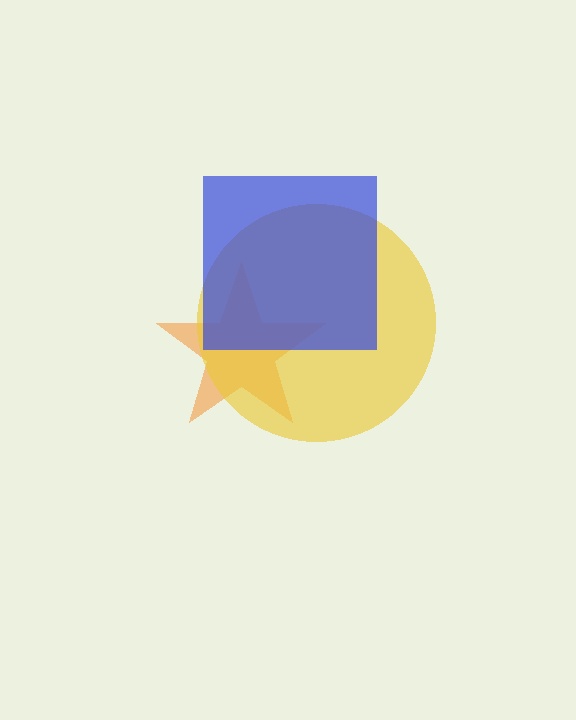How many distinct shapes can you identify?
There are 3 distinct shapes: an orange star, a yellow circle, a blue square.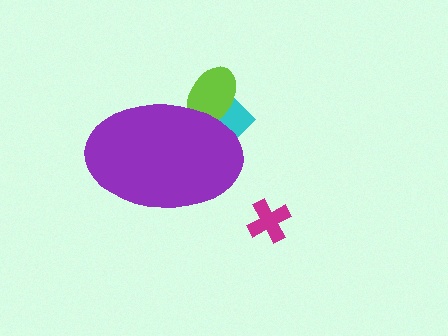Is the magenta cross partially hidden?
No, the magenta cross is fully visible.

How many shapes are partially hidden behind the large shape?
2 shapes are partially hidden.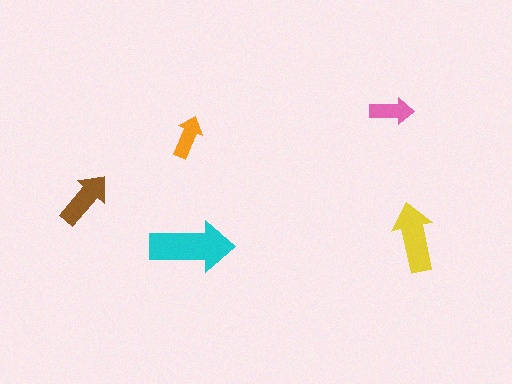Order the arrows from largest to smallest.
the cyan one, the yellow one, the brown one, the pink one, the orange one.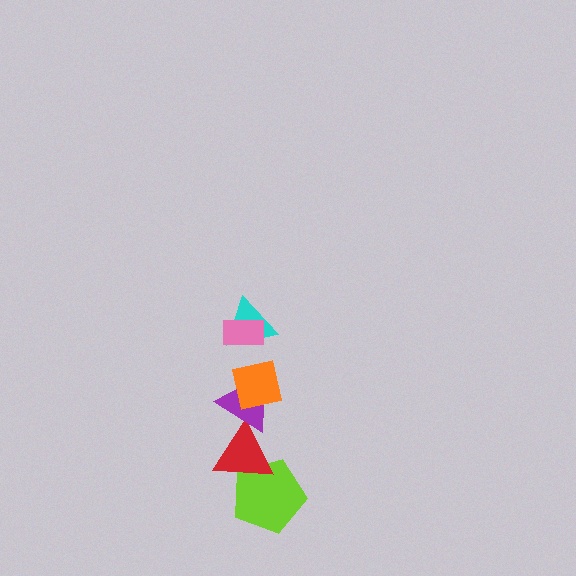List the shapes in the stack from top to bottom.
From top to bottom: the pink rectangle, the cyan triangle, the orange square, the purple triangle, the red triangle, the lime pentagon.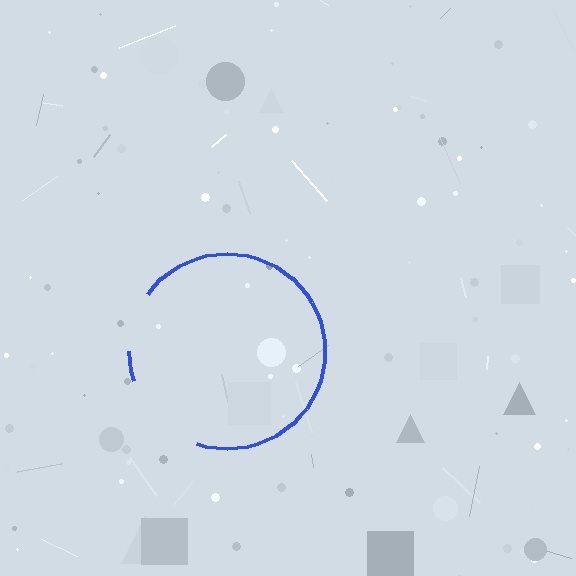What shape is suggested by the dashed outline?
The dashed outline suggests a circle.